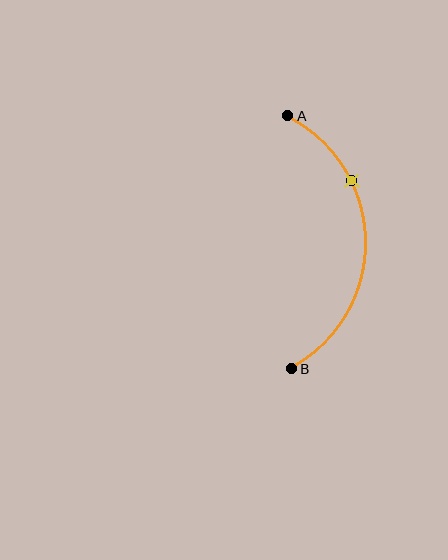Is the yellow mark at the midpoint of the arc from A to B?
No. The yellow mark lies on the arc but is closer to endpoint A. The arc midpoint would be at the point on the curve equidistant along the arc from both A and B.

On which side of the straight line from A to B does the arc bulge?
The arc bulges to the right of the straight line connecting A and B.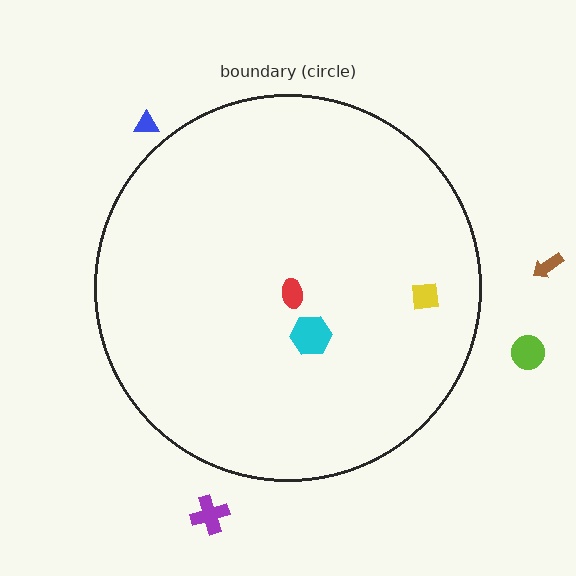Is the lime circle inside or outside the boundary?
Outside.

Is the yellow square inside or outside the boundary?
Inside.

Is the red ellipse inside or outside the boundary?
Inside.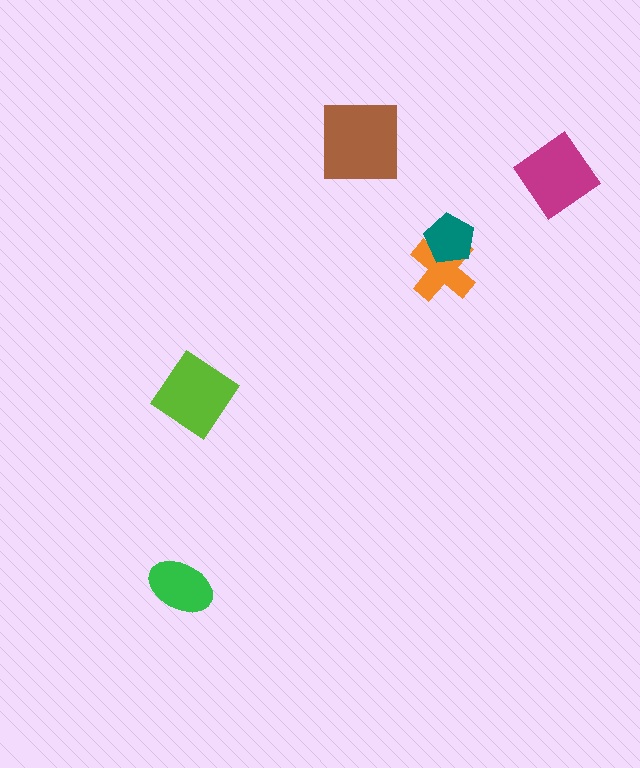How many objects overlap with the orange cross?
1 object overlaps with the orange cross.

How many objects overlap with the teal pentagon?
1 object overlaps with the teal pentagon.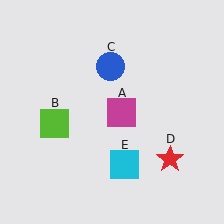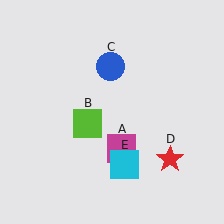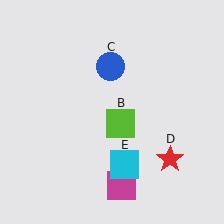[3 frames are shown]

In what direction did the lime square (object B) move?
The lime square (object B) moved right.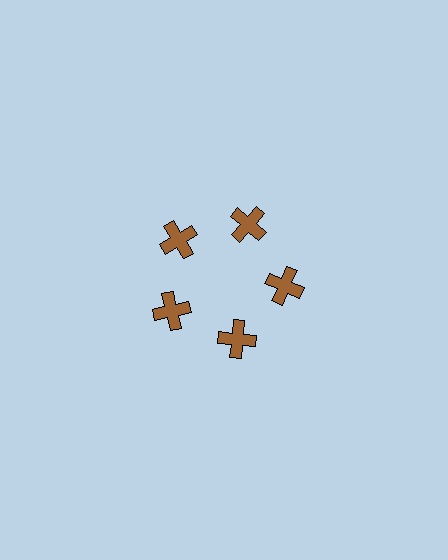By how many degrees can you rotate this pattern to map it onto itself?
The pattern maps onto itself every 72 degrees of rotation.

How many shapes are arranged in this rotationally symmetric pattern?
There are 5 shapes, arranged in 5 groups of 1.